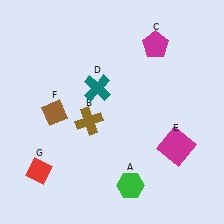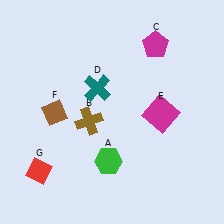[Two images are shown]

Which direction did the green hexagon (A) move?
The green hexagon (A) moved up.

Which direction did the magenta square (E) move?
The magenta square (E) moved up.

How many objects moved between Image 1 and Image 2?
2 objects moved between the two images.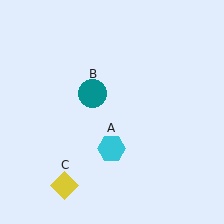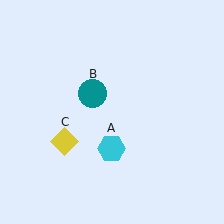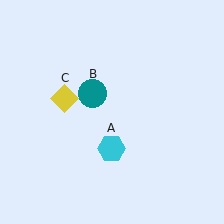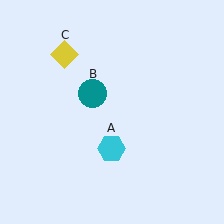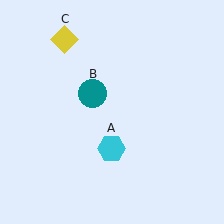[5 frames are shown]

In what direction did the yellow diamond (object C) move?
The yellow diamond (object C) moved up.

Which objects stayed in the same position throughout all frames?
Cyan hexagon (object A) and teal circle (object B) remained stationary.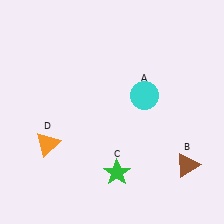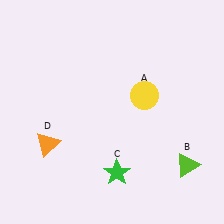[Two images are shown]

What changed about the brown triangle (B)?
In Image 1, B is brown. In Image 2, it changed to lime.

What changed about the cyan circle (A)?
In Image 1, A is cyan. In Image 2, it changed to yellow.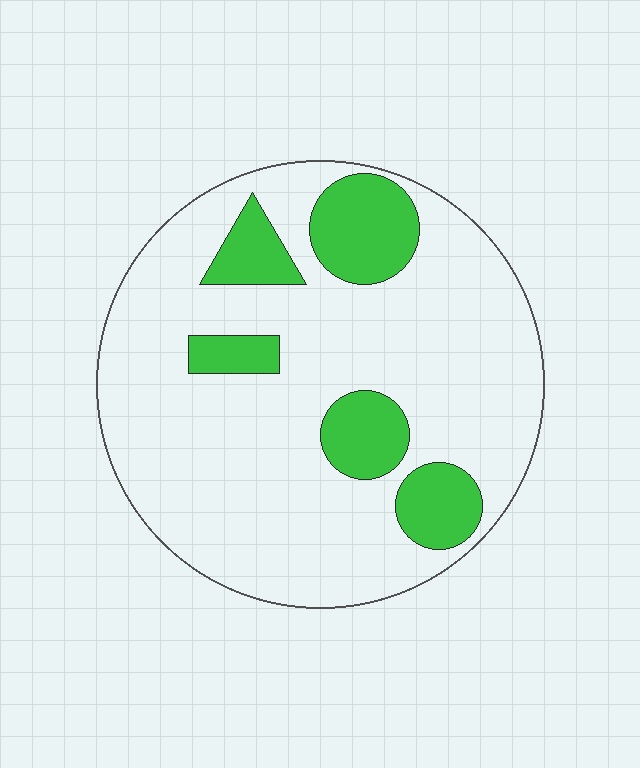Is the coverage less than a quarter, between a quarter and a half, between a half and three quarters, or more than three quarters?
Less than a quarter.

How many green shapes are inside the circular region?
5.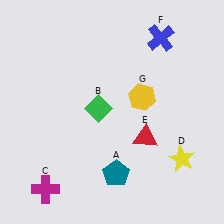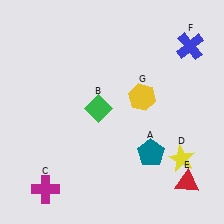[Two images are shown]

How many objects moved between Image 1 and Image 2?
3 objects moved between the two images.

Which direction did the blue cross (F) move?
The blue cross (F) moved right.